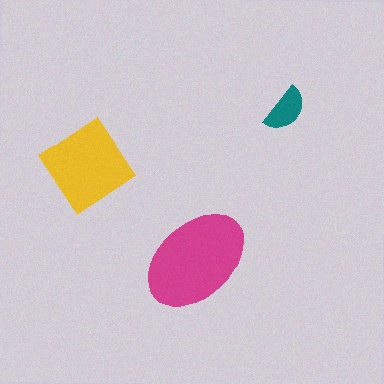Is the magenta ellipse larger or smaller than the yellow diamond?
Larger.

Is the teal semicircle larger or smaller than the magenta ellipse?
Smaller.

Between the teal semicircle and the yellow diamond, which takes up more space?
The yellow diamond.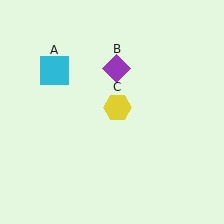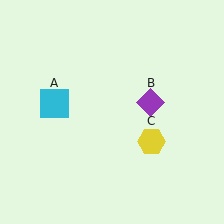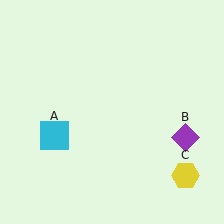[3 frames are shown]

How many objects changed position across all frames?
3 objects changed position: cyan square (object A), purple diamond (object B), yellow hexagon (object C).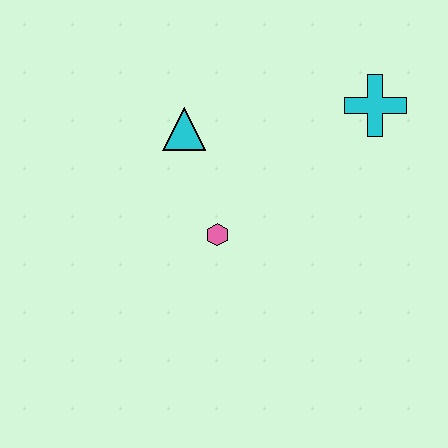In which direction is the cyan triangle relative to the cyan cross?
The cyan triangle is to the left of the cyan cross.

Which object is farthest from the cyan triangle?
The cyan cross is farthest from the cyan triangle.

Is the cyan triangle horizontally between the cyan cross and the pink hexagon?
No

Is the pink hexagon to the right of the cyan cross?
No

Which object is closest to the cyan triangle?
The pink hexagon is closest to the cyan triangle.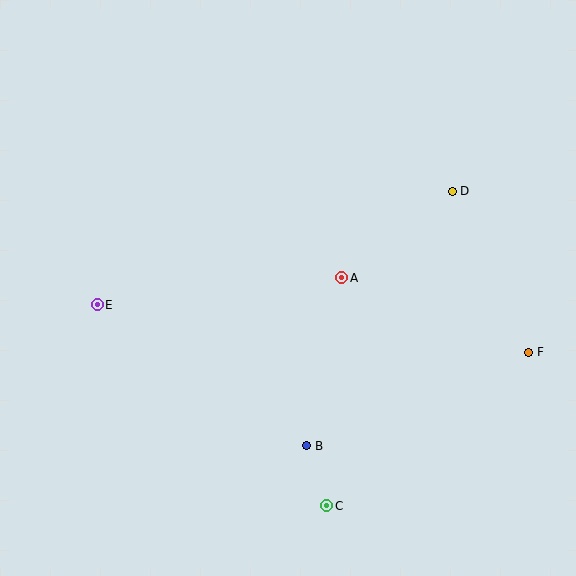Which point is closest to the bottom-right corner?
Point F is closest to the bottom-right corner.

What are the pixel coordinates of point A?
Point A is at (342, 278).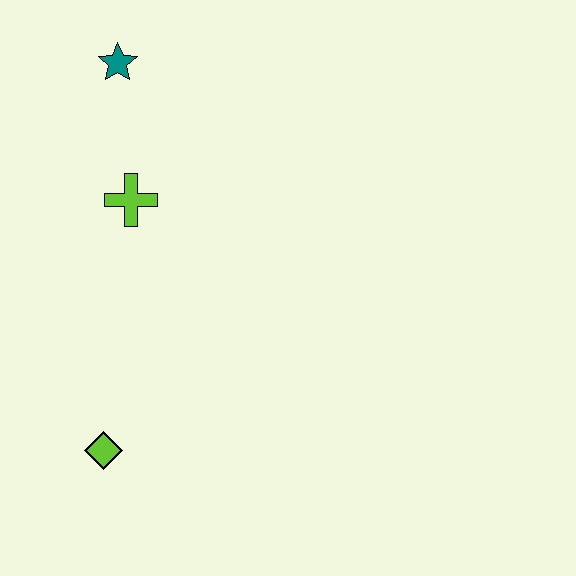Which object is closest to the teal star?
The lime cross is closest to the teal star.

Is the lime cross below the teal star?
Yes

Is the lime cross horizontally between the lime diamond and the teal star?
No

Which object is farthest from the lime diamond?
The teal star is farthest from the lime diamond.